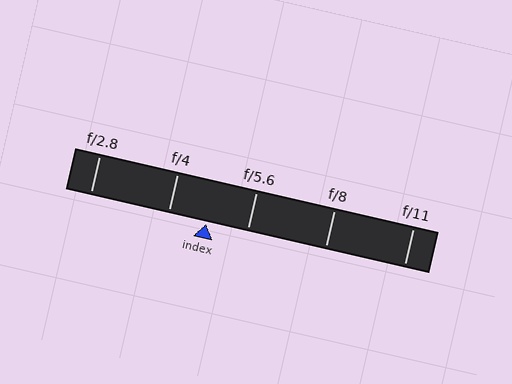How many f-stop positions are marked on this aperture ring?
There are 5 f-stop positions marked.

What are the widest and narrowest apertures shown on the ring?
The widest aperture shown is f/2.8 and the narrowest is f/11.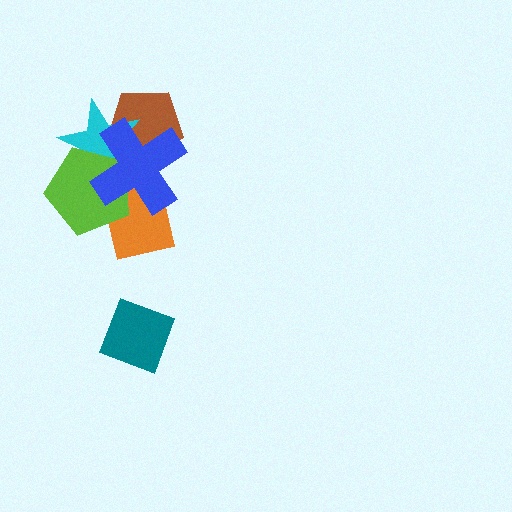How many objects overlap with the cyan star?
4 objects overlap with the cyan star.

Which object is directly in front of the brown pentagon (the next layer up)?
The cyan star is directly in front of the brown pentagon.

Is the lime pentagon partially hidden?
Yes, it is partially covered by another shape.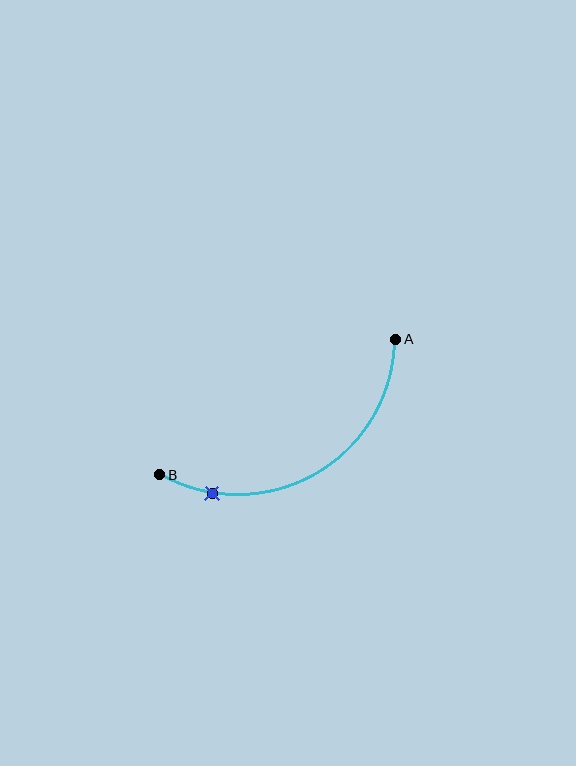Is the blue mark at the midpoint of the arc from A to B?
No. The blue mark lies on the arc but is closer to endpoint B. The arc midpoint would be at the point on the curve equidistant along the arc from both A and B.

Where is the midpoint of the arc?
The arc midpoint is the point on the curve farthest from the straight line joining A and B. It sits below that line.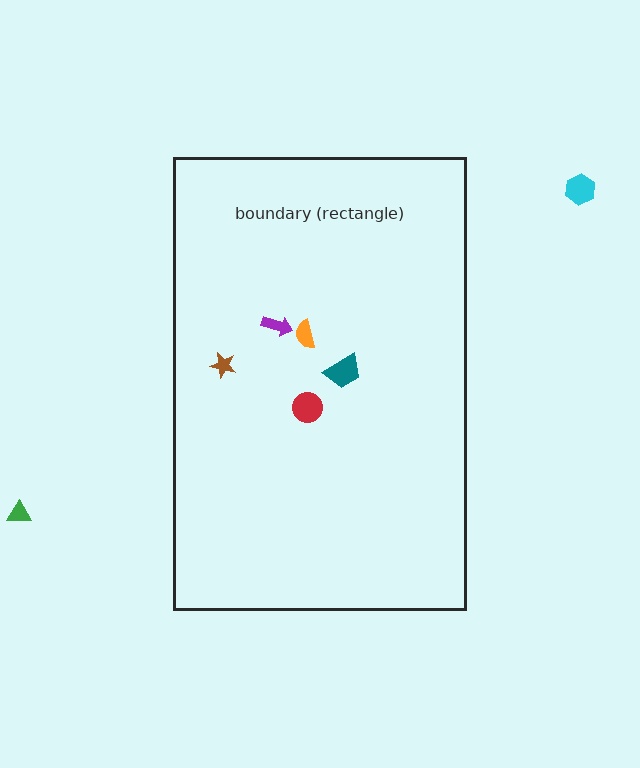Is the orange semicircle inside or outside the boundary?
Inside.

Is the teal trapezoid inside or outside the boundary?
Inside.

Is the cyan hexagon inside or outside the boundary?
Outside.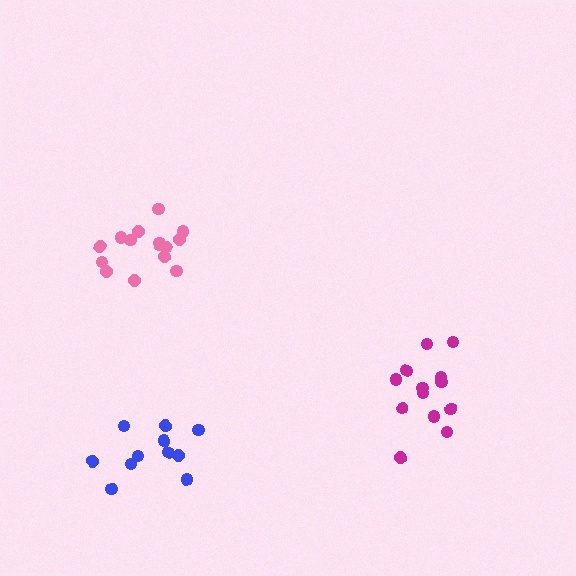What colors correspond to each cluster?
The clusters are colored: pink, magenta, blue.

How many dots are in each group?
Group 1: 16 dots, Group 2: 13 dots, Group 3: 11 dots (40 total).